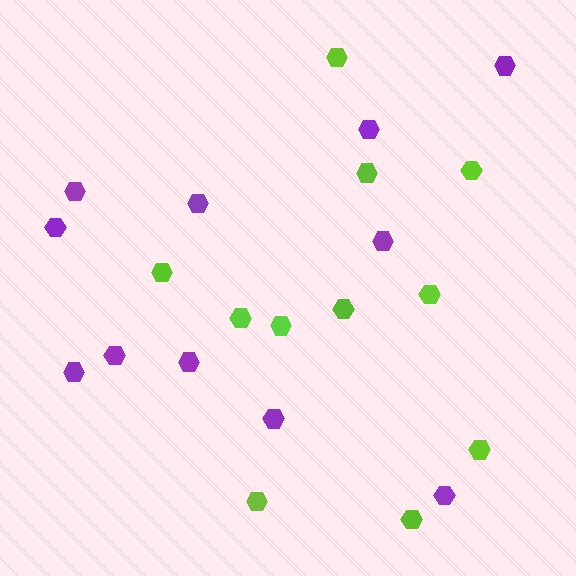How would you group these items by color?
There are 2 groups: one group of lime hexagons (11) and one group of purple hexagons (11).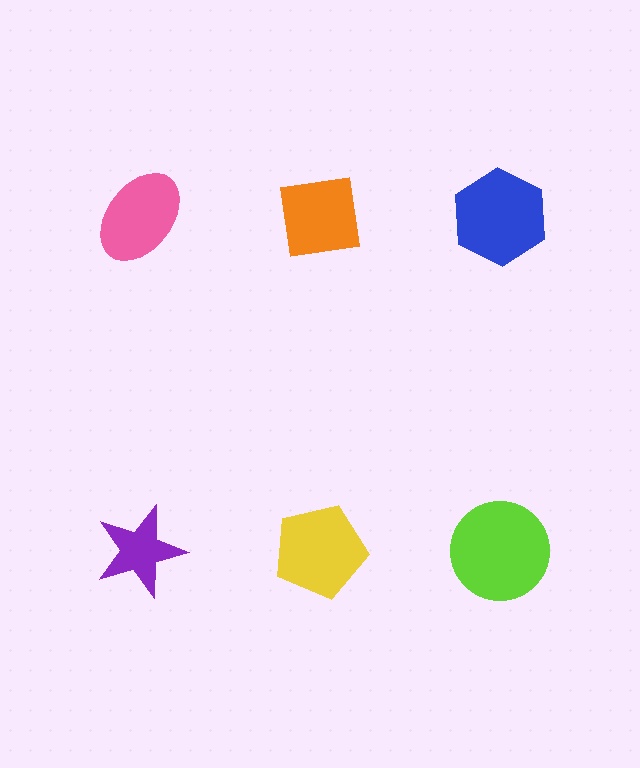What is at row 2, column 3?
A lime circle.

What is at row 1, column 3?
A blue hexagon.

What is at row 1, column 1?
A pink ellipse.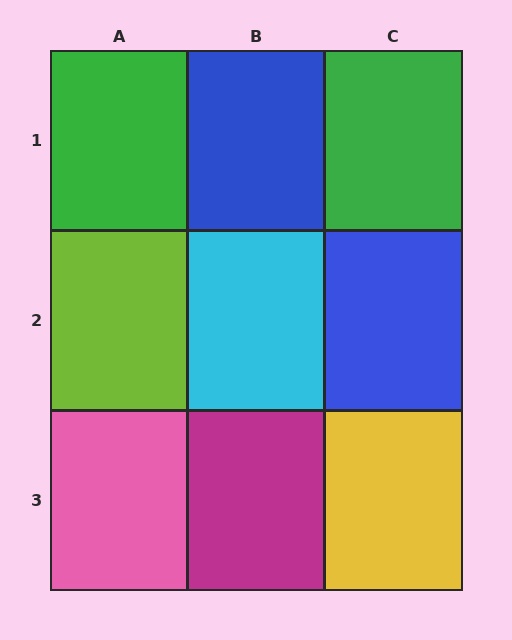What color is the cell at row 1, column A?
Green.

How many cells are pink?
1 cell is pink.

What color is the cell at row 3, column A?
Pink.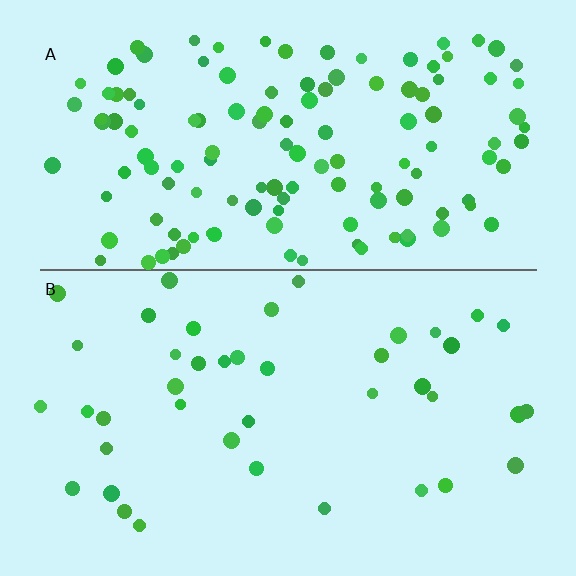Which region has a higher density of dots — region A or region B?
A (the top).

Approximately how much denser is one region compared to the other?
Approximately 3.2× — region A over region B.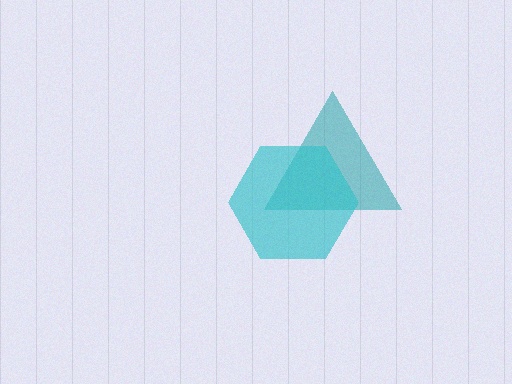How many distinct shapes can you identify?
There are 2 distinct shapes: a teal triangle, a cyan hexagon.